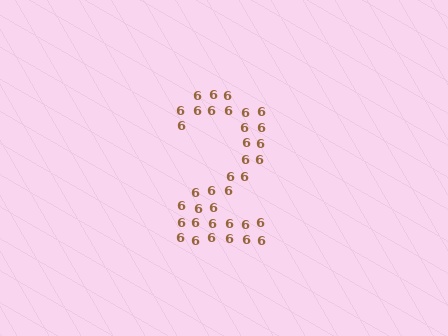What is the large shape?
The large shape is the digit 2.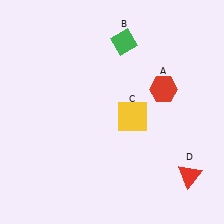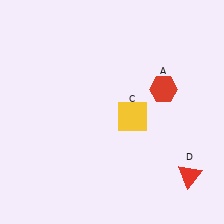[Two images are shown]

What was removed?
The green diamond (B) was removed in Image 2.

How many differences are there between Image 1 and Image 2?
There is 1 difference between the two images.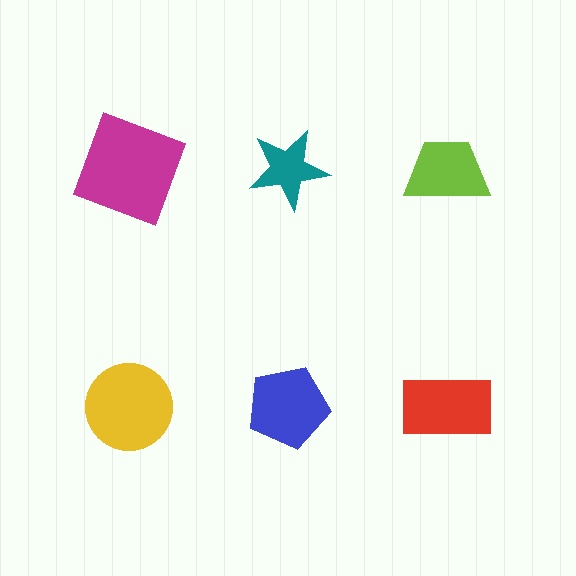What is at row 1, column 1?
A magenta square.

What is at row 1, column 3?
A lime trapezoid.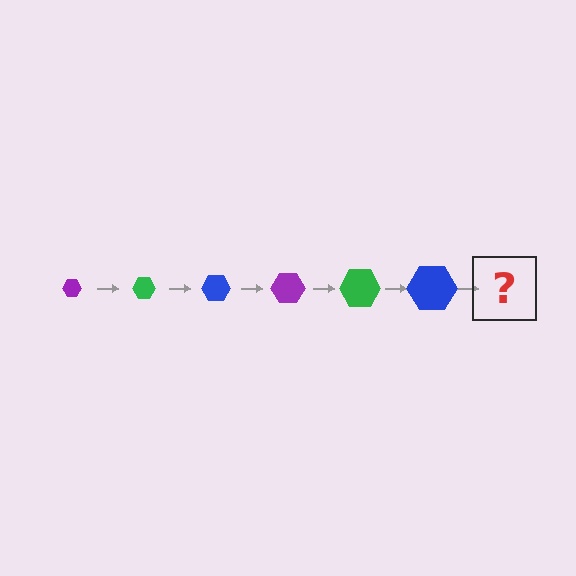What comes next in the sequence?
The next element should be a purple hexagon, larger than the previous one.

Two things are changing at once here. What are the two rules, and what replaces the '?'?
The two rules are that the hexagon grows larger each step and the color cycles through purple, green, and blue. The '?' should be a purple hexagon, larger than the previous one.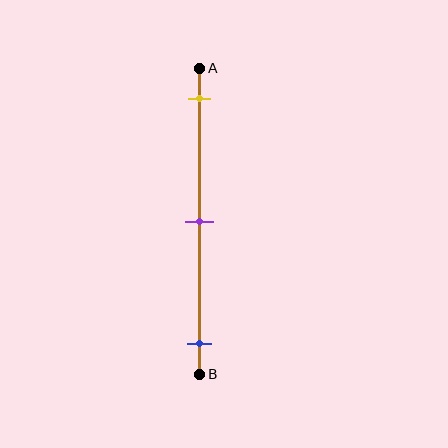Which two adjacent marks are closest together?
The yellow and purple marks are the closest adjacent pair.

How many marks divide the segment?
There are 3 marks dividing the segment.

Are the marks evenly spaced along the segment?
Yes, the marks are approximately evenly spaced.